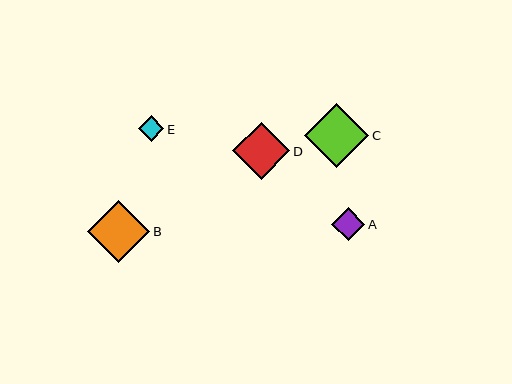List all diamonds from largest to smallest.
From largest to smallest: C, B, D, A, E.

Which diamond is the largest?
Diamond C is the largest with a size of approximately 64 pixels.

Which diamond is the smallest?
Diamond E is the smallest with a size of approximately 25 pixels.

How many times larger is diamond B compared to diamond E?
Diamond B is approximately 2.4 times the size of diamond E.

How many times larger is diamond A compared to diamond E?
Diamond A is approximately 1.3 times the size of diamond E.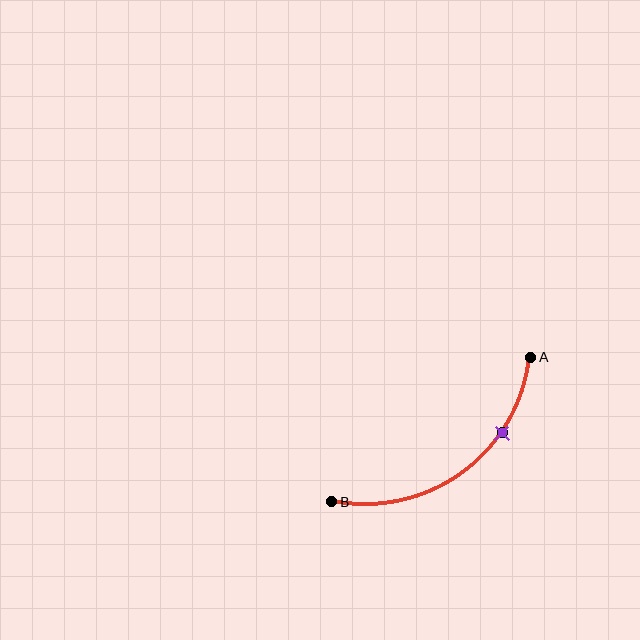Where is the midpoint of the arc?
The arc midpoint is the point on the curve farthest from the straight line joining A and B. It sits below and to the right of that line.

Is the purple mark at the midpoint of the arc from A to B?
No. The purple mark lies on the arc but is closer to endpoint A. The arc midpoint would be at the point on the curve equidistant along the arc from both A and B.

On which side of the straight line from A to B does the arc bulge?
The arc bulges below and to the right of the straight line connecting A and B.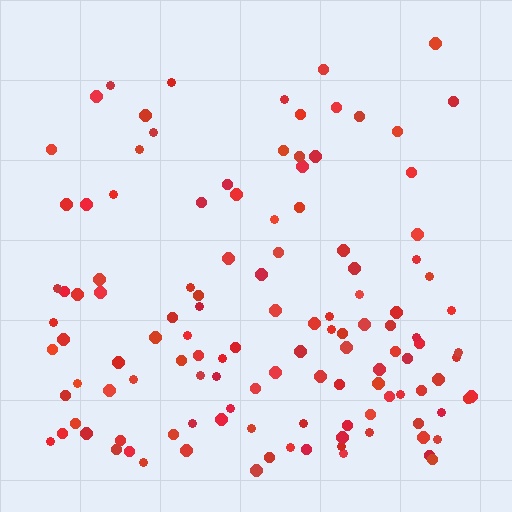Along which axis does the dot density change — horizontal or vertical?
Vertical.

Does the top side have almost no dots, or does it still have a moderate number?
Still a moderate number, just noticeably fewer than the bottom.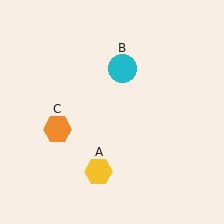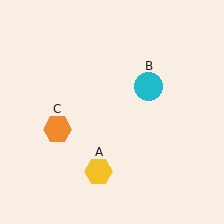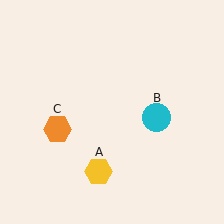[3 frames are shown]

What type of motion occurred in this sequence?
The cyan circle (object B) rotated clockwise around the center of the scene.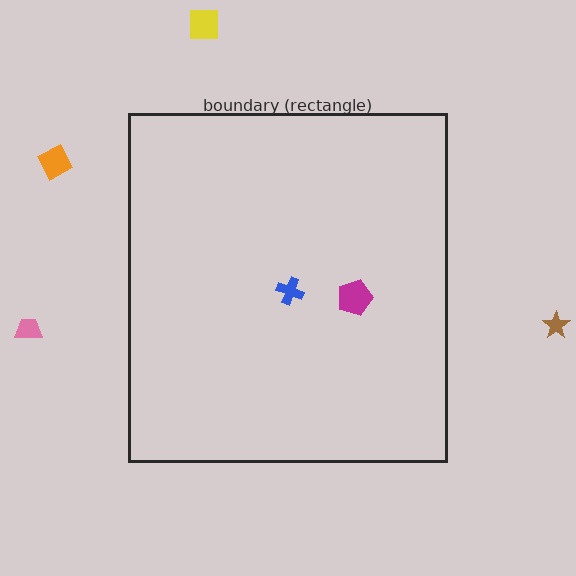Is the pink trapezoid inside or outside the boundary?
Outside.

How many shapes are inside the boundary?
2 inside, 4 outside.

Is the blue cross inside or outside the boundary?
Inside.